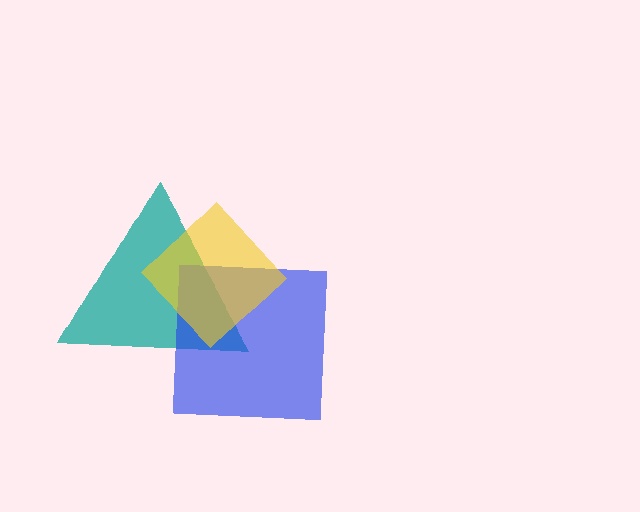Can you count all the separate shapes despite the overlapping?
Yes, there are 3 separate shapes.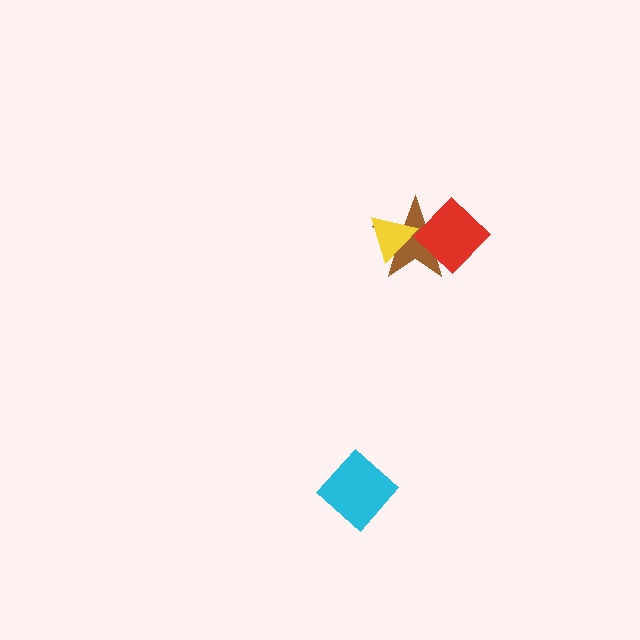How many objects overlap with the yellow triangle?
1 object overlaps with the yellow triangle.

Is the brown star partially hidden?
Yes, it is partially covered by another shape.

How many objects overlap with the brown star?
2 objects overlap with the brown star.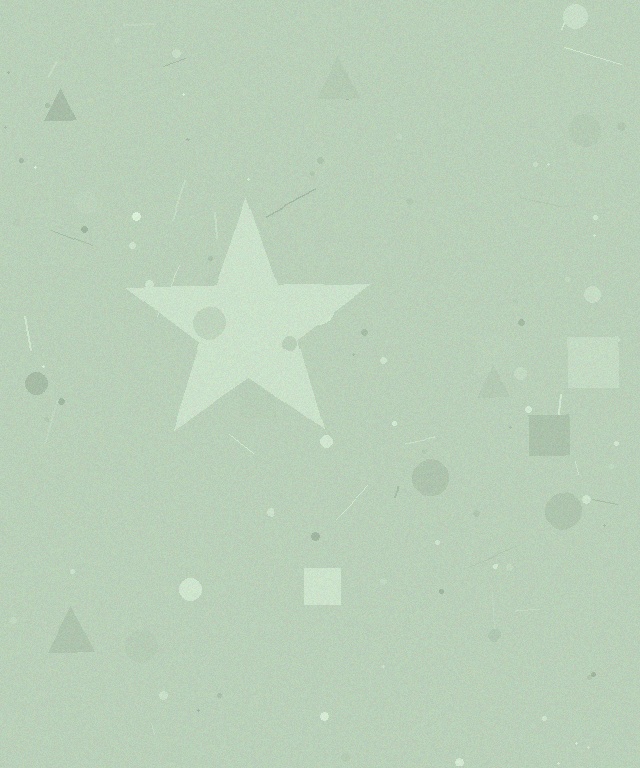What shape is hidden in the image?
A star is hidden in the image.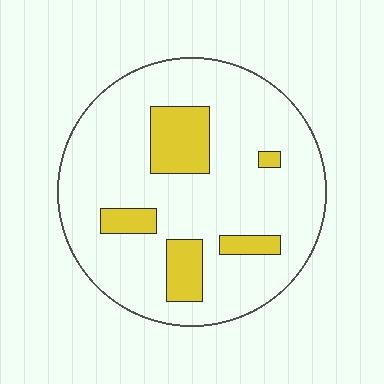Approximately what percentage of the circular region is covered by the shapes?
Approximately 15%.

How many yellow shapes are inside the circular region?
5.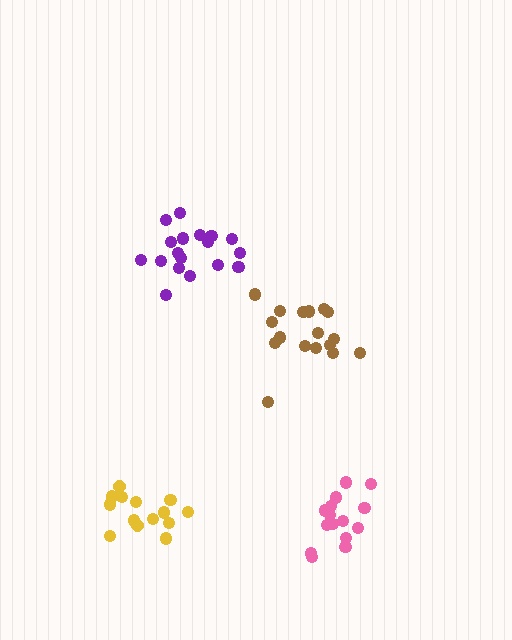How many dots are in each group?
Group 1: 17 dots, Group 2: 15 dots, Group 3: 14 dots, Group 4: 18 dots (64 total).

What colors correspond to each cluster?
The clusters are colored: brown, pink, yellow, purple.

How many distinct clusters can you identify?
There are 4 distinct clusters.